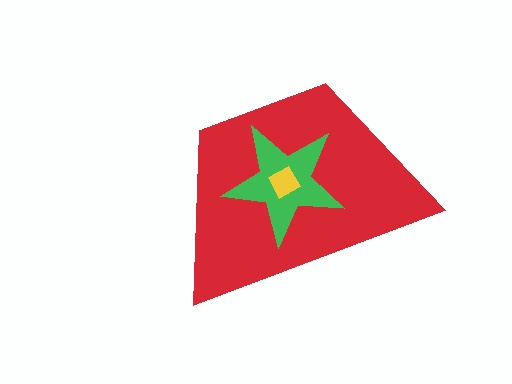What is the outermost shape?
The red trapezoid.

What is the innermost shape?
The yellow diamond.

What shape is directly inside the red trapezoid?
The green star.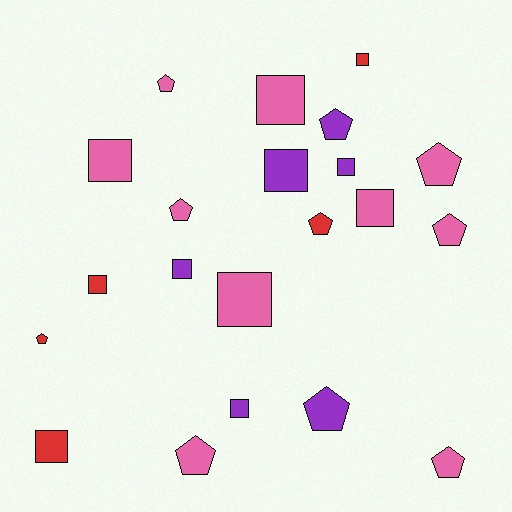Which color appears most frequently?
Pink, with 10 objects.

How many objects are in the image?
There are 21 objects.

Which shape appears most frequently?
Square, with 11 objects.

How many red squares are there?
There are 3 red squares.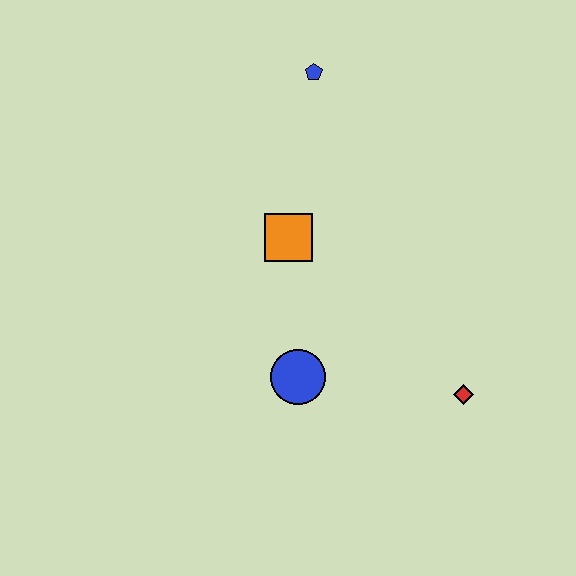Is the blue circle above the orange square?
No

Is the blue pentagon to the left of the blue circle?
No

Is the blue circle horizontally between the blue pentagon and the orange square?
Yes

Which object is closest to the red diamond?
The blue circle is closest to the red diamond.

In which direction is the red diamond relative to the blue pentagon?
The red diamond is below the blue pentagon.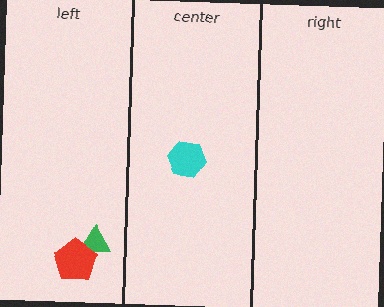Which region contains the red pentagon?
The left region.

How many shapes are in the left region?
2.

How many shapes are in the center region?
1.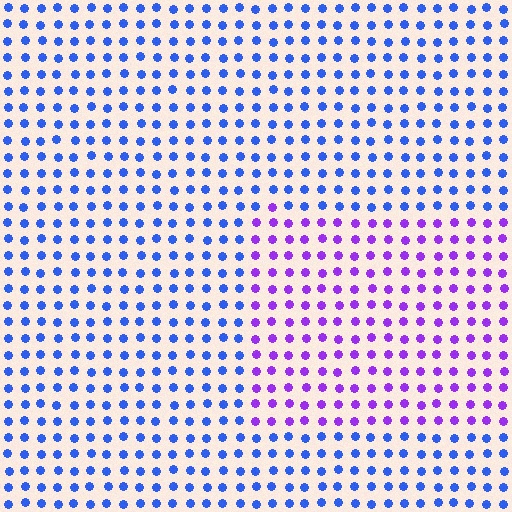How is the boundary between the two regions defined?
The boundary is defined purely by a slight shift in hue (about 49 degrees). Spacing, size, and orientation are identical on both sides.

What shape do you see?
I see a rectangle.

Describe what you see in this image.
The image is filled with small blue elements in a uniform arrangement. A rectangle-shaped region is visible where the elements are tinted to a slightly different hue, forming a subtle color boundary.